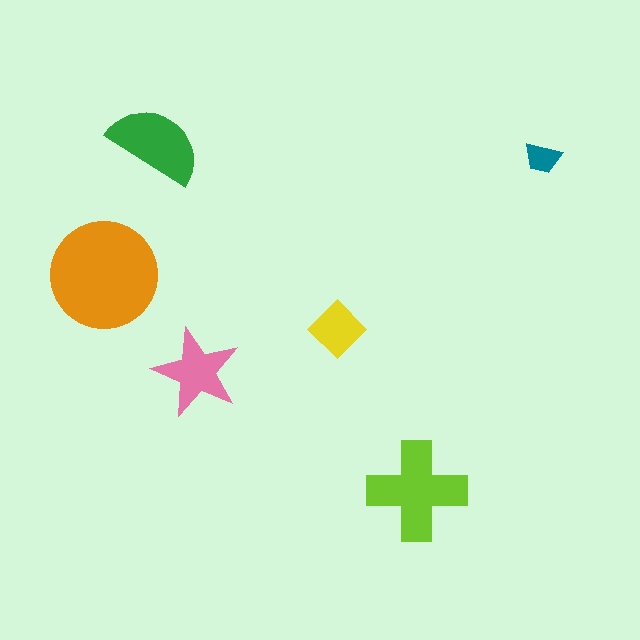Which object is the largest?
The orange circle.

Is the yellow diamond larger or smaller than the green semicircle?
Smaller.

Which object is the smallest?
The teal trapezoid.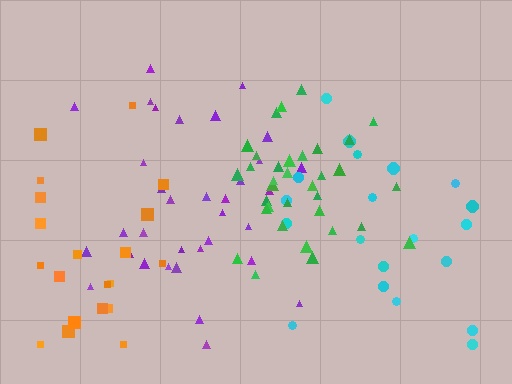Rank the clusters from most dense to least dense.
green, purple, cyan, orange.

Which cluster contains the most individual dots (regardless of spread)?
Purple (34).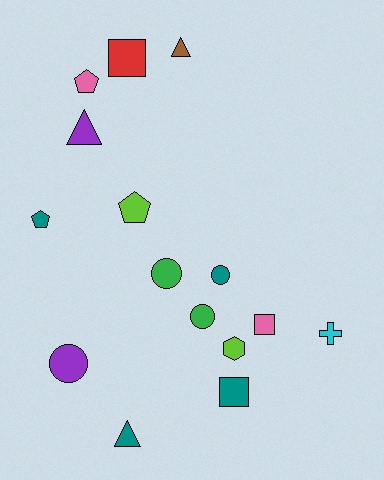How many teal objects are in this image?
There are 4 teal objects.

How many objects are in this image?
There are 15 objects.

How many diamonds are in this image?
There are no diamonds.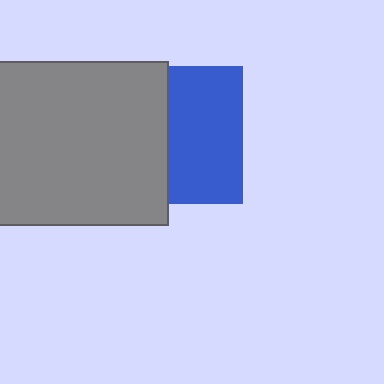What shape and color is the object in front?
The object in front is a gray rectangle.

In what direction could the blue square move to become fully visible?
The blue square could move right. That would shift it out from behind the gray rectangle entirely.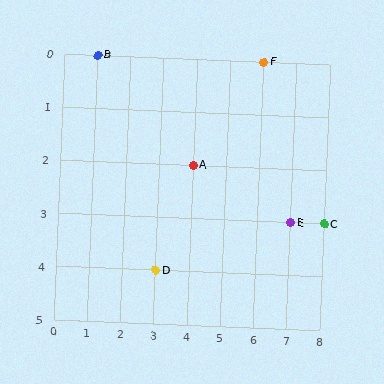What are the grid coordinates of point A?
Point A is at grid coordinates (4, 2).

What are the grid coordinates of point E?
Point E is at grid coordinates (7, 3).